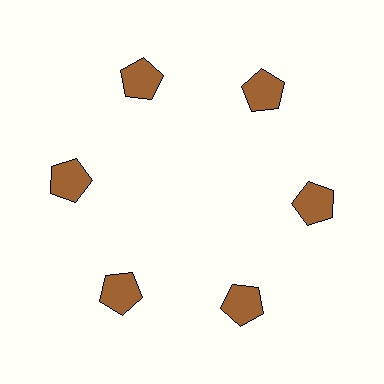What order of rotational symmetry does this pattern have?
This pattern has 6-fold rotational symmetry.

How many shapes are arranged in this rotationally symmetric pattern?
There are 6 shapes, arranged in 6 groups of 1.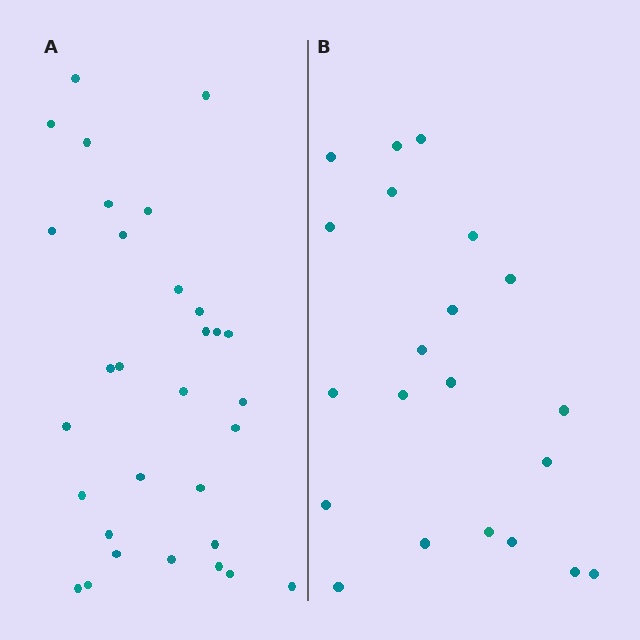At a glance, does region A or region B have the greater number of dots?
Region A (the left region) has more dots.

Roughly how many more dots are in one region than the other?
Region A has roughly 10 or so more dots than region B.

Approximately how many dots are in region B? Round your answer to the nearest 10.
About 20 dots. (The exact count is 21, which rounds to 20.)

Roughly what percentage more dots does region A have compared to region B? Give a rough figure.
About 50% more.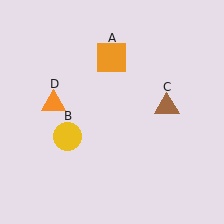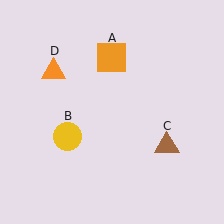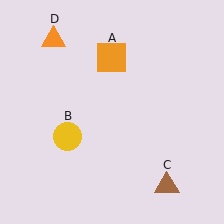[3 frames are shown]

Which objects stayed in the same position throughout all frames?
Orange square (object A) and yellow circle (object B) remained stationary.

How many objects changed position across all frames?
2 objects changed position: brown triangle (object C), orange triangle (object D).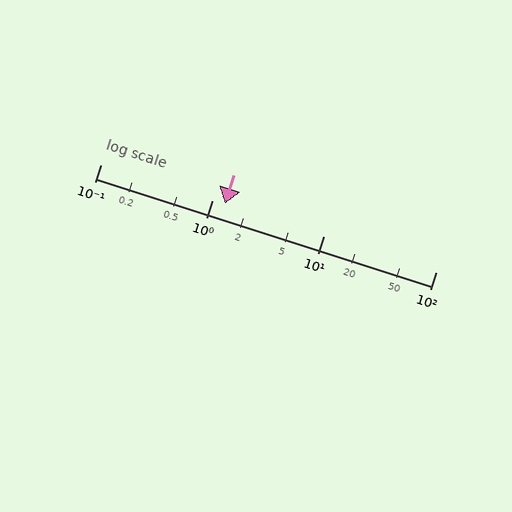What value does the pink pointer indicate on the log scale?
The pointer indicates approximately 1.3.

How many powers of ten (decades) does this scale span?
The scale spans 3 decades, from 0.1 to 100.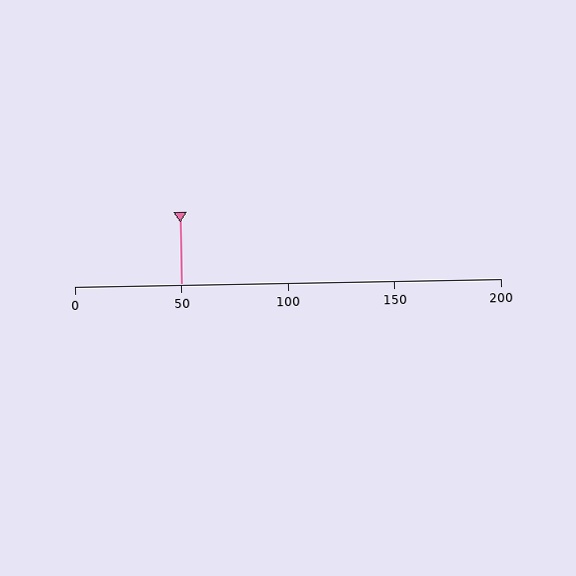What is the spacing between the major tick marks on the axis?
The major ticks are spaced 50 apart.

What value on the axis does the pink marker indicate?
The marker indicates approximately 50.